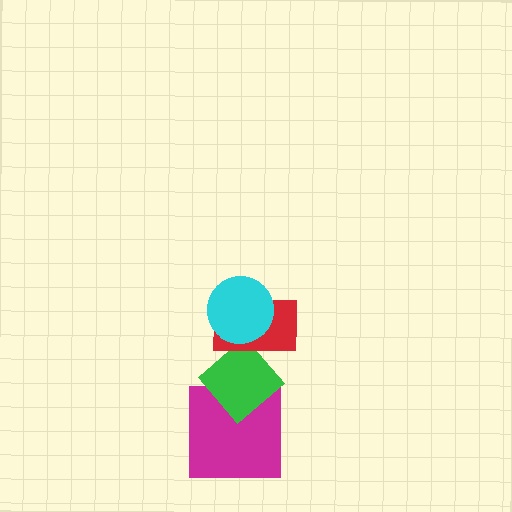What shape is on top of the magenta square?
The green diamond is on top of the magenta square.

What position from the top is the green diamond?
The green diamond is 3rd from the top.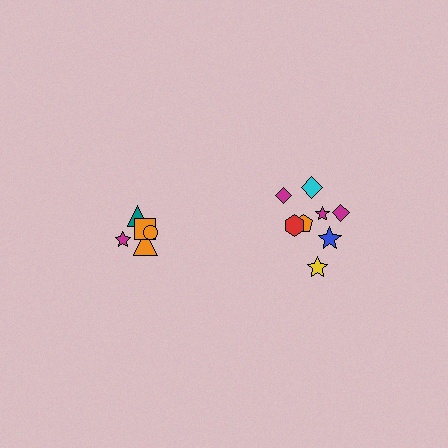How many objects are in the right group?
There are 8 objects.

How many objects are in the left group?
There are 5 objects.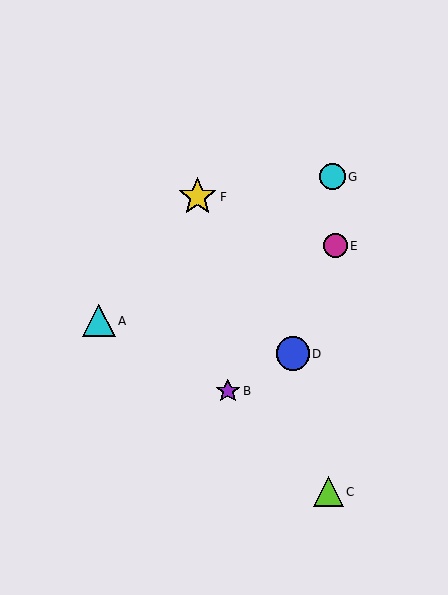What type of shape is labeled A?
Shape A is a cyan triangle.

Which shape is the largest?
The yellow star (labeled F) is the largest.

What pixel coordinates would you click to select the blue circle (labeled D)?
Click at (293, 354) to select the blue circle D.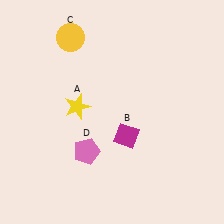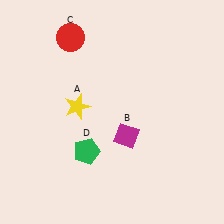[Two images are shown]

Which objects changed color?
C changed from yellow to red. D changed from pink to green.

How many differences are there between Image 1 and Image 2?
There are 2 differences between the two images.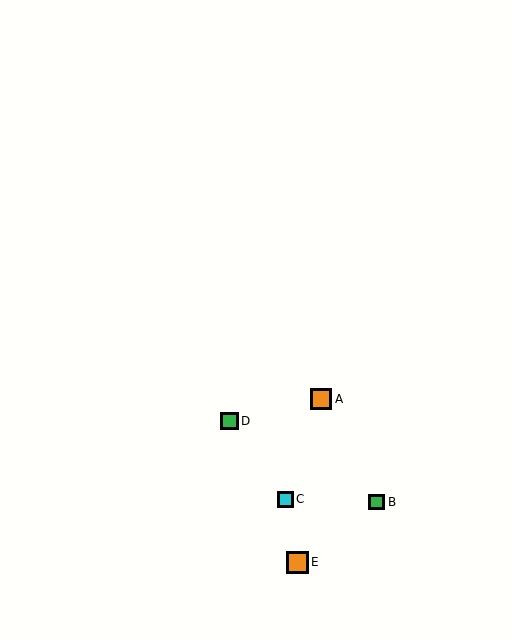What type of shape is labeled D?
Shape D is a green square.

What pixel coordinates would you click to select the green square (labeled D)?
Click at (230, 421) to select the green square D.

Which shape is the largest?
The orange square (labeled E) is the largest.